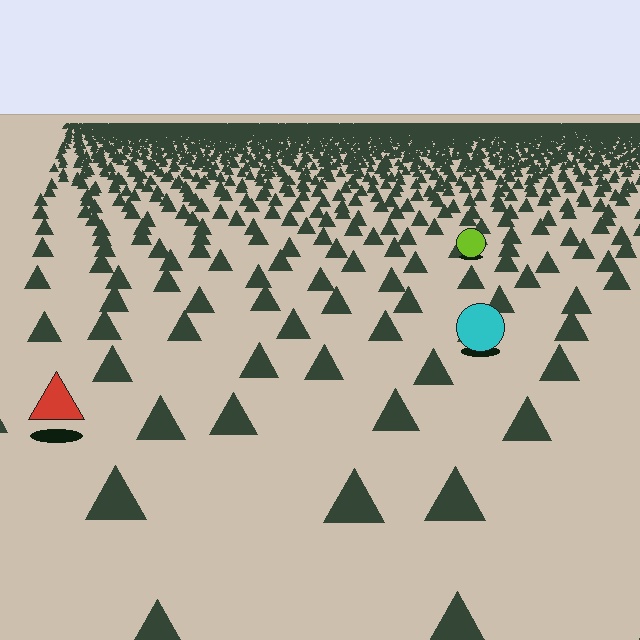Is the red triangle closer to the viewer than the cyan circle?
Yes. The red triangle is closer — you can tell from the texture gradient: the ground texture is coarser near it.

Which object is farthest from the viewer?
The lime circle is farthest from the viewer. It appears smaller and the ground texture around it is denser.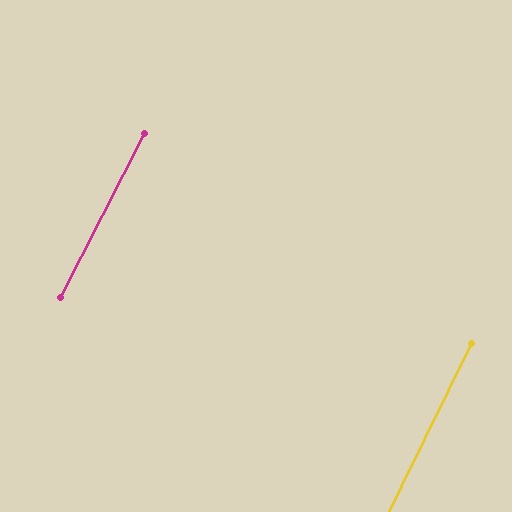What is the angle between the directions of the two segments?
Approximately 1 degree.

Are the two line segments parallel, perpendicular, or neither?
Parallel — their directions differ by only 1.2°.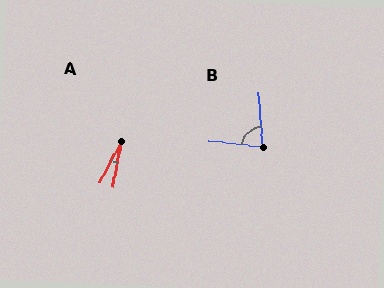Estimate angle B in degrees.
Approximately 80 degrees.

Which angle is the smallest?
A, at approximately 17 degrees.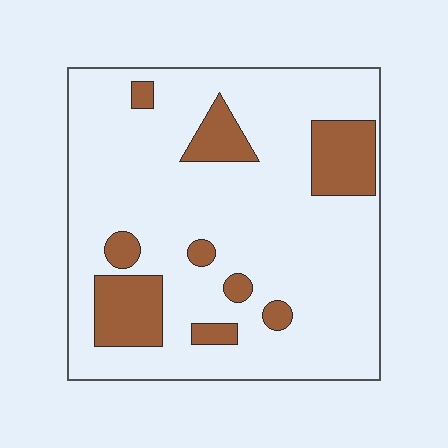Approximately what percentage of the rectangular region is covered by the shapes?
Approximately 20%.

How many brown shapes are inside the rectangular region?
9.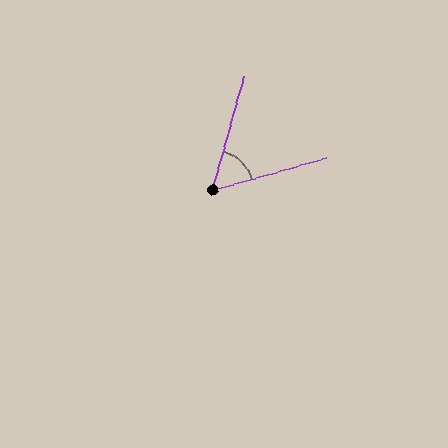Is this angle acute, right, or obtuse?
It is acute.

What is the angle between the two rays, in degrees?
Approximately 58 degrees.